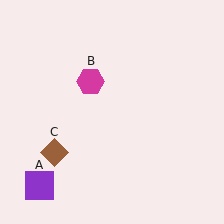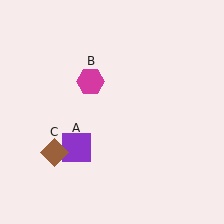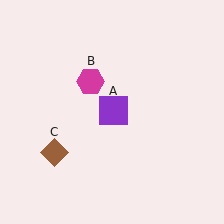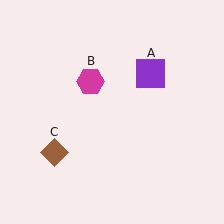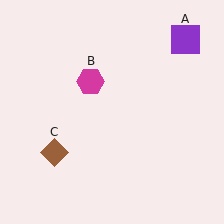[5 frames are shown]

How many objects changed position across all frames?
1 object changed position: purple square (object A).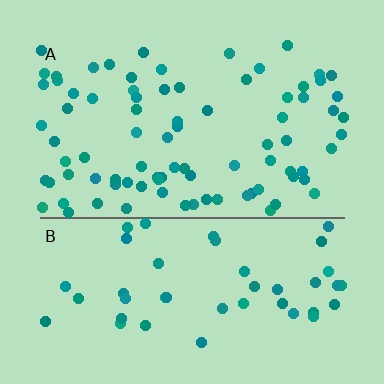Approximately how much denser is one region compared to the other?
Approximately 1.8× — region A over region B.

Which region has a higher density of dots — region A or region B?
A (the top).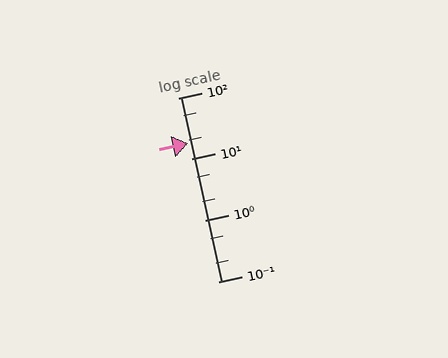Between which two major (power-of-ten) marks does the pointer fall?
The pointer is between 10 and 100.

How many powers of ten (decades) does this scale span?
The scale spans 3 decades, from 0.1 to 100.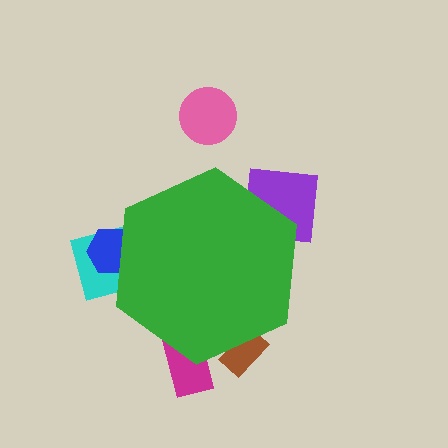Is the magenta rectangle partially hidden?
Yes, the magenta rectangle is partially hidden behind the green hexagon.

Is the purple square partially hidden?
Yes, the purple square is partially hidden behind the green hexagon.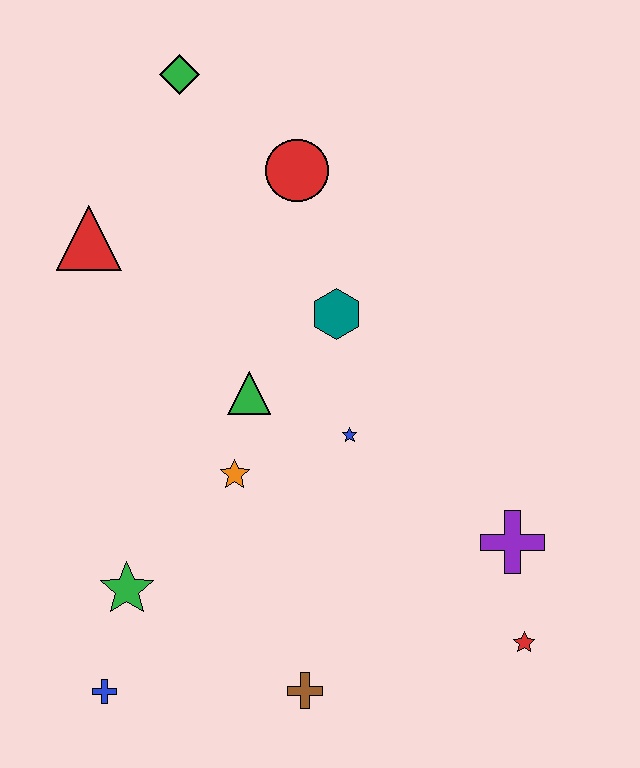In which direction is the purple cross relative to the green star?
The purple cross is to the right of the green star.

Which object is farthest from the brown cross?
The green diamond is farthest from the brown cross.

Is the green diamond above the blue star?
Yes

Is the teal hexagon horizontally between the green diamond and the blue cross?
No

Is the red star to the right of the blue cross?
Yes